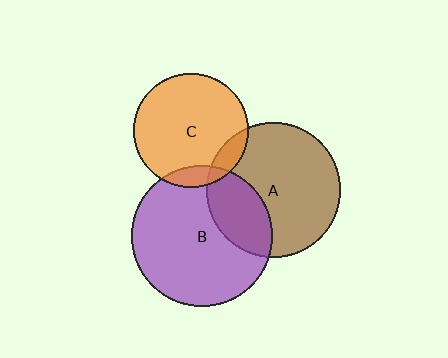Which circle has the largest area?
Circle B (purple).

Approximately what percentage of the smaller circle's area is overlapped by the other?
Approximately 10%.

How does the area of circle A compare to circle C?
Approximately 1.4 times.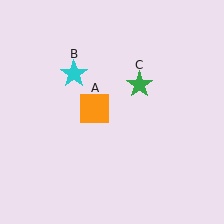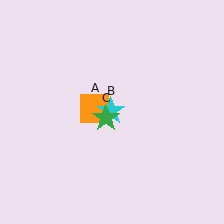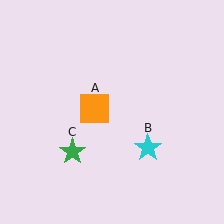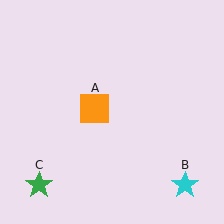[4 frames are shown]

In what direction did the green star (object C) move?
The green star (object C) moved down and to the left.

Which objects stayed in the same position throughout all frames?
Orange square (object A) remained stationary.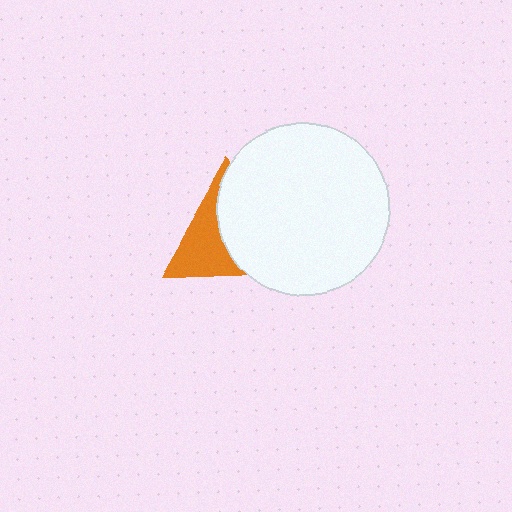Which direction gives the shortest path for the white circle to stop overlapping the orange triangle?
Moving right gives the shortest separation.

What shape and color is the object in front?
The object in front is a white circle.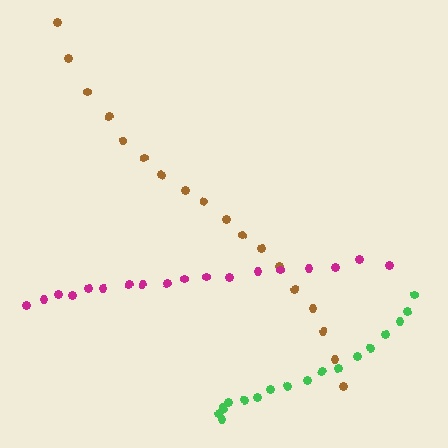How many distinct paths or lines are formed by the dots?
There are 3 distinct paths.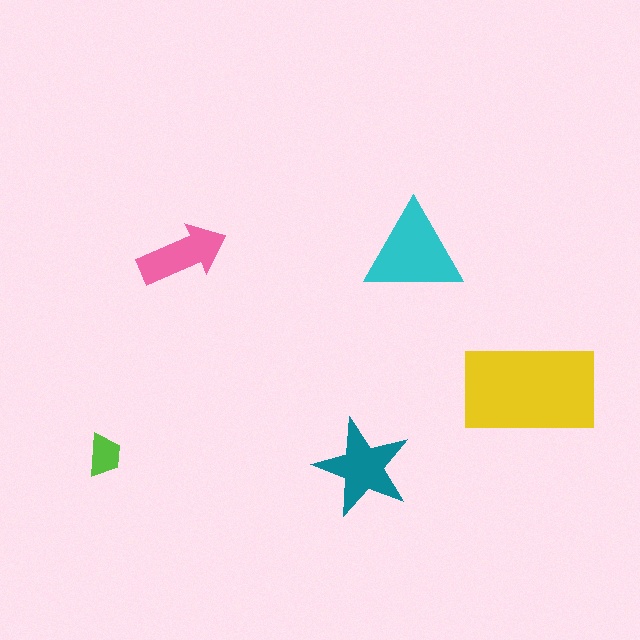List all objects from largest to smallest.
The yellow rectangle, the cyan triangle, the teal star, the pink arrow, the lime trapezoid.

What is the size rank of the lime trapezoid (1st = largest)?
5th.